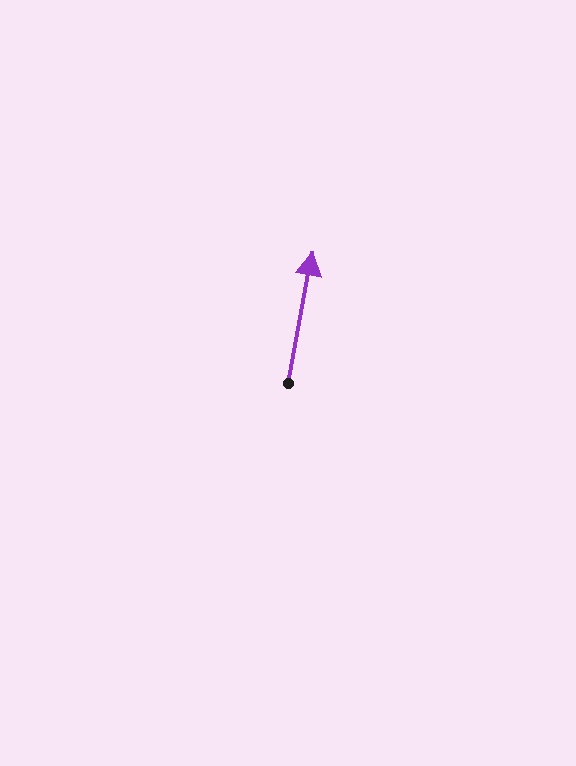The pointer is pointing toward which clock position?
Roughly 12 o'clock.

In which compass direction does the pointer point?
North.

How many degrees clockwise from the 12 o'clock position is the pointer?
Approximately 11 degrees.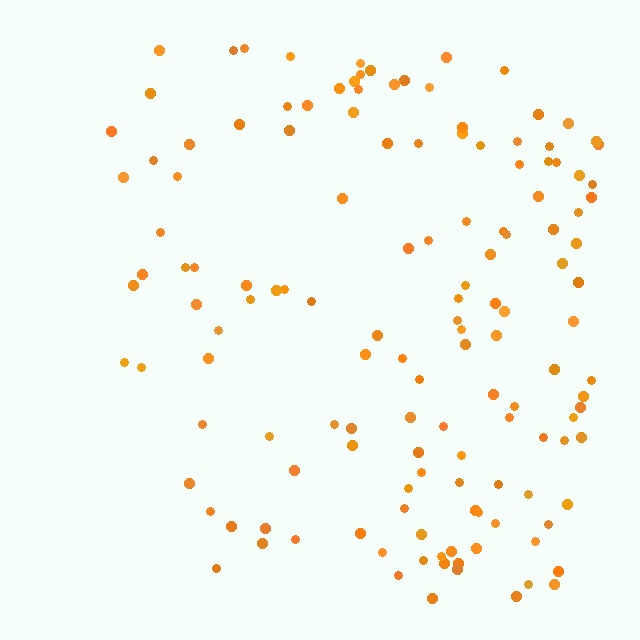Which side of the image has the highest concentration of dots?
The right.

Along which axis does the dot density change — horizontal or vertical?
Horizontal.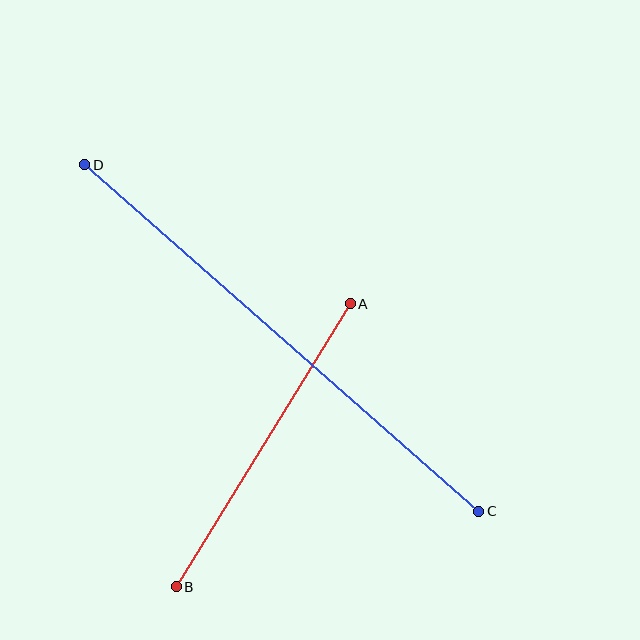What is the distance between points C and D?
The distance is approximately 525 pixels.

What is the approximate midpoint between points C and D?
The midpoint is at approximately (282, 338) pixels.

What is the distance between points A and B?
The distance is approximately 332 pixels.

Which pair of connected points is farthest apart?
Points C and D are farthest apart.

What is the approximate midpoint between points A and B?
The midpoint is at approximately (263, 445) pixels.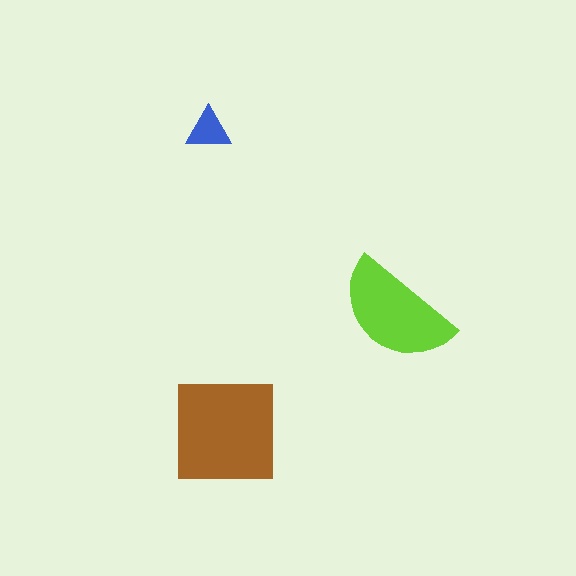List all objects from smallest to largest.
The blue triangle, the lime semicircle, the brown square.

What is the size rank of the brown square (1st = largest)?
1st.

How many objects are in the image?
There are 3 objects in the image.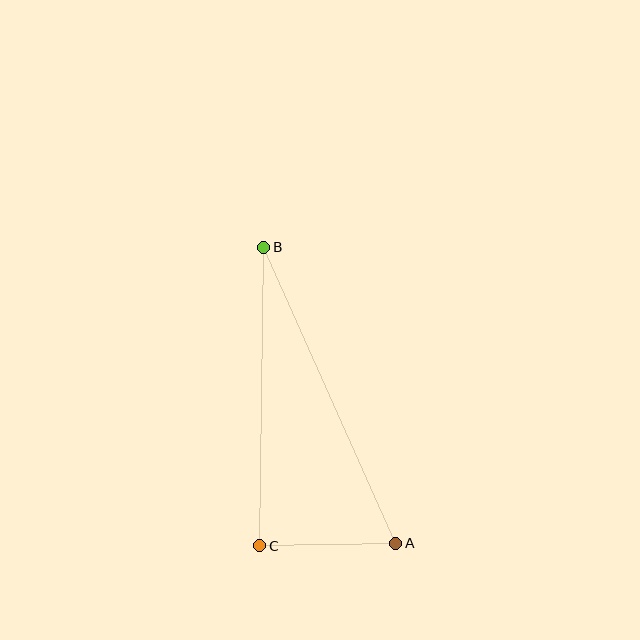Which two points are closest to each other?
Points A and C are closest to each other.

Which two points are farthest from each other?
Points A and B are farthest from each other.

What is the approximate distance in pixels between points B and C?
The distance between B and C is approximately 299 pixels.